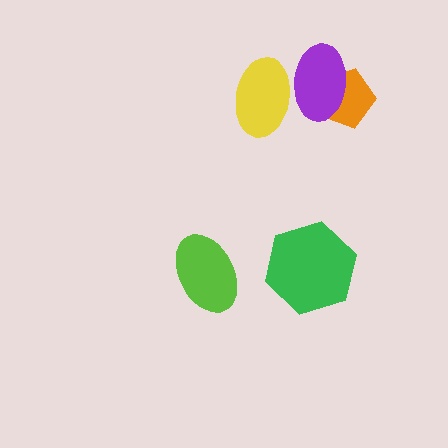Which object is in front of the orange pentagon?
The purple ellipse is in front of the orange pentagon.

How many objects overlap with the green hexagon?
0 objects overlap with the green hexagon.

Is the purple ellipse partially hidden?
Yes, it is partially covered by another shape.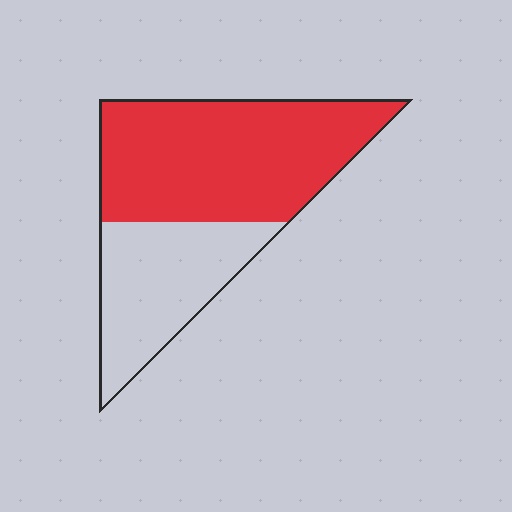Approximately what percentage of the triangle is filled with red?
Approximately 65%.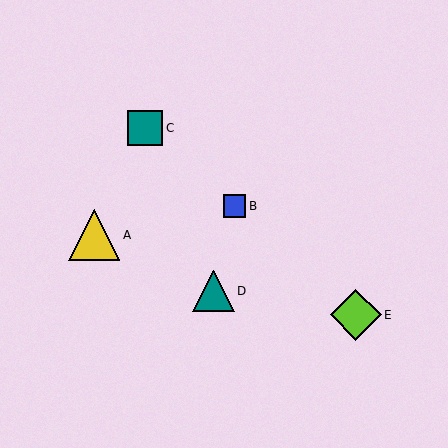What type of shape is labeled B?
Shape B is a blue square.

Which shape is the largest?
The yellow triangle (labeled A) is the largest.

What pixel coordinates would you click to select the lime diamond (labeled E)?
Click at (356, 315) to select the lime diamond E.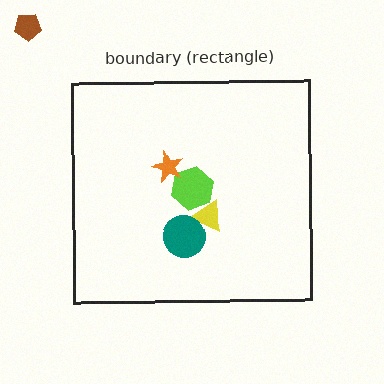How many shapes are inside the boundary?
4 inside, 1 outside.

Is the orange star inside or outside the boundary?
Inside.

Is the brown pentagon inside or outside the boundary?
Outside.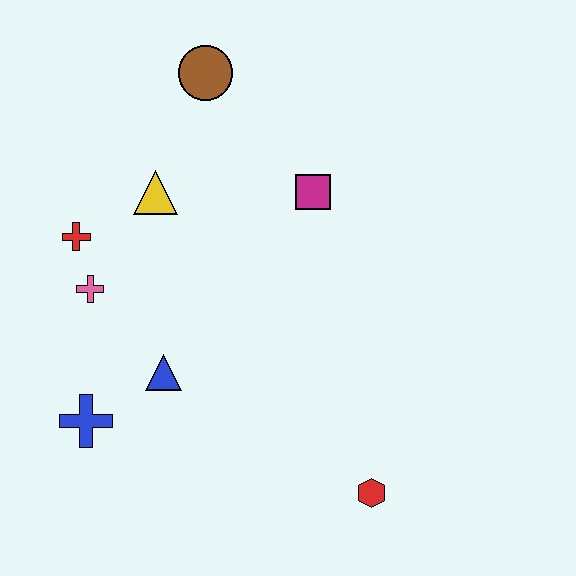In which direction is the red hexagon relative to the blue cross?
The red hexagon is to the right of the blue cross.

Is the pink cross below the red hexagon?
No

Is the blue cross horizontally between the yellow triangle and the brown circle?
No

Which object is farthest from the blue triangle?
The brown circle is farthest from the blue triangle.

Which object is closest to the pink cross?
The red cross is closest to the pink cross.